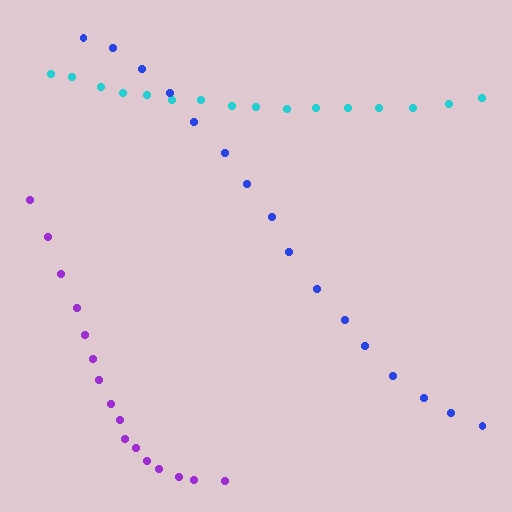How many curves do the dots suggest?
There are 3 distinct paths.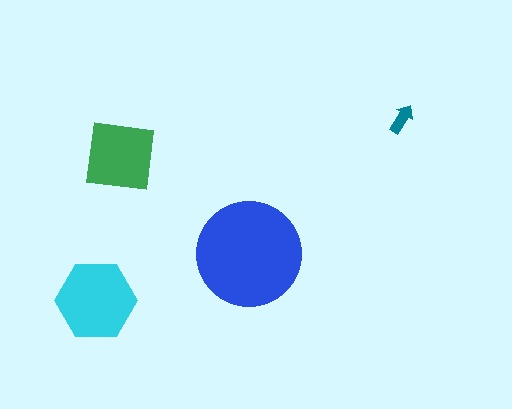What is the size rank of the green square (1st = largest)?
3rd.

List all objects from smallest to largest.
The teal arrow, the green square, the cyan hexagon, the blue circle.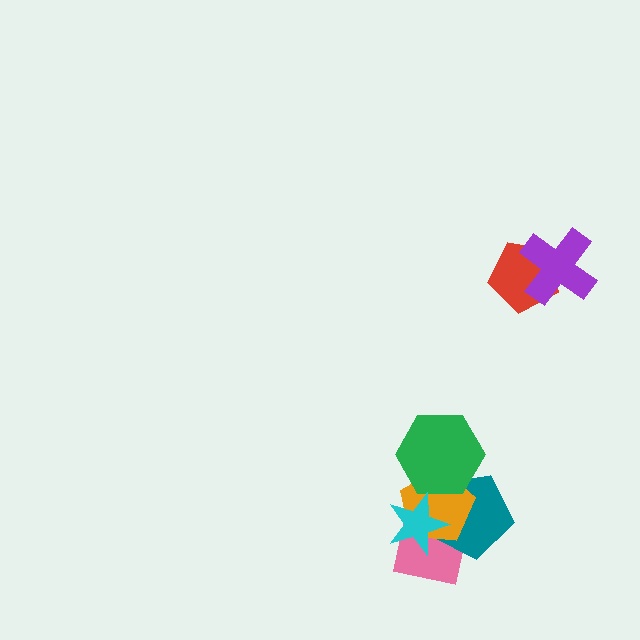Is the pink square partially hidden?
Yes, it is partially covered by another shape.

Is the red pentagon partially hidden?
Yes, it is partially covered by another shape.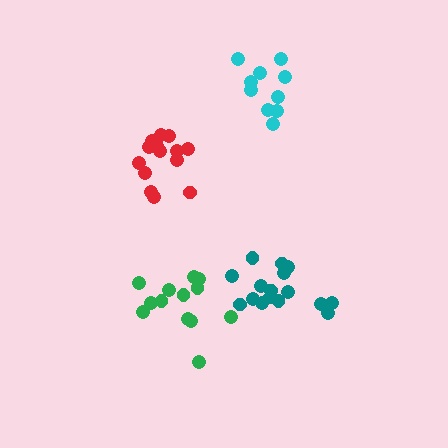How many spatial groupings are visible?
There are 4 spatial groupings.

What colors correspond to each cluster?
The clusters are colored: red, teal, cyan, green.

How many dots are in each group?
Group 1: 14 dots, Group 2: 16 dots, Group 3: 10 dots, Group 4: 13 dots (53 total).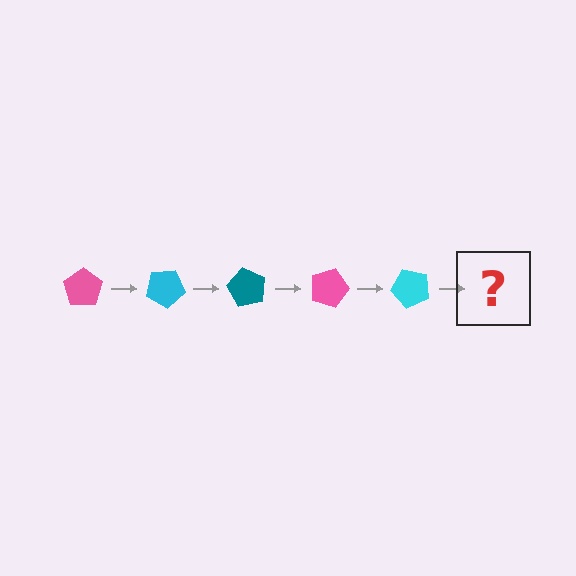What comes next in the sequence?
The next element should be a teal pentagon, rotated 150 degrees from the start.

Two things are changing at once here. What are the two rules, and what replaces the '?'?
The two rules are that it rotates 30 degrees each step and the color cycles through pink, cyan, and teal. The '?' should be a teal pentagon, rotated 150 degrees from the start.